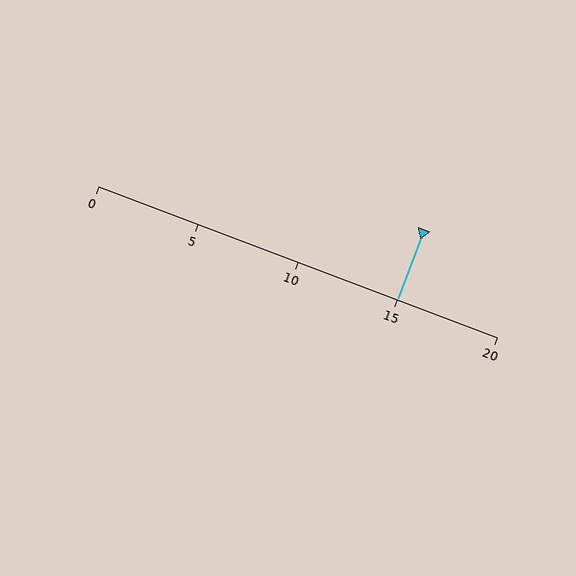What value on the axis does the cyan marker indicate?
The marker indicates approximately 15.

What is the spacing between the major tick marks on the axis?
The major ticks are spaced 5 apart.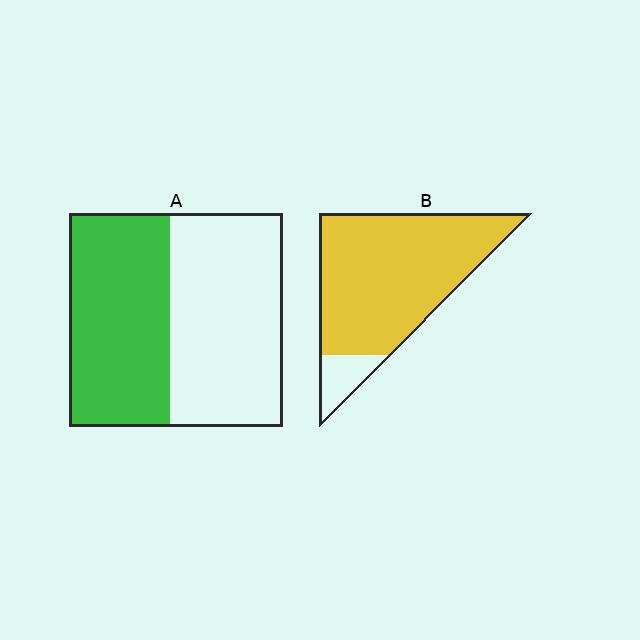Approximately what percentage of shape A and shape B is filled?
A is approximately 45% and B is approximately 90%.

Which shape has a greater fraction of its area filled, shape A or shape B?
Shape B.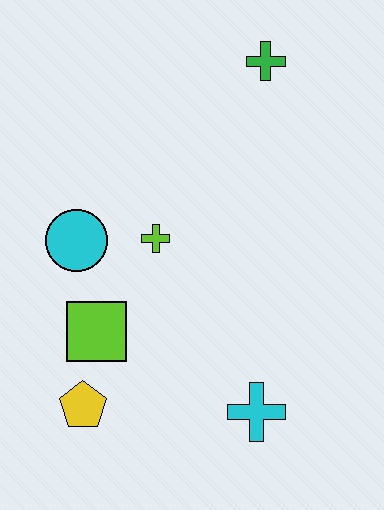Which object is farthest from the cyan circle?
The green cross is farthest from the cyan circle.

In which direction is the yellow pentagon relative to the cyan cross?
The yellow pentagon is to the left of the cyan cross.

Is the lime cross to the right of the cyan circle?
Yes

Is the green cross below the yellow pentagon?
No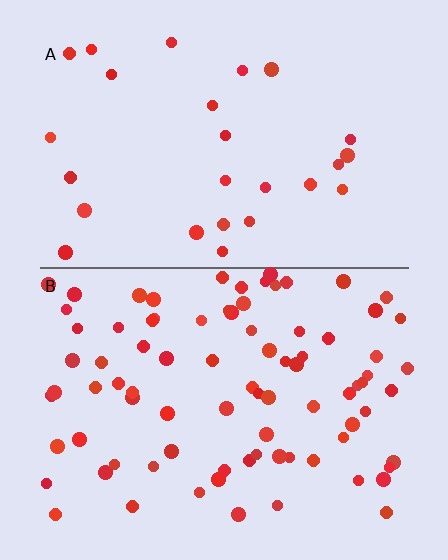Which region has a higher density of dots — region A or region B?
B (the bottom).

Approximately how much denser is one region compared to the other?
Approximately 3.2× — region B over region A.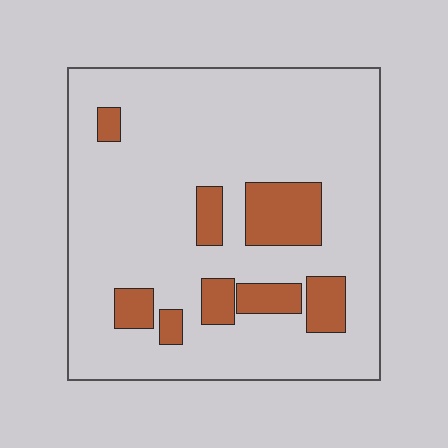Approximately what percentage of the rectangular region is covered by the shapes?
Approximately 15%.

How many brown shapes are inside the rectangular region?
8.